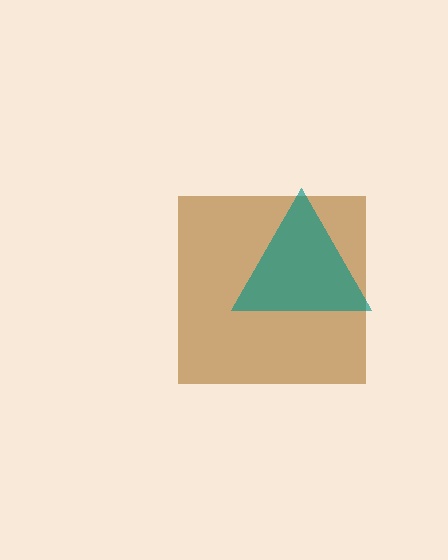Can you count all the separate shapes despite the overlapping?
Yes, there are 2 separate shapes.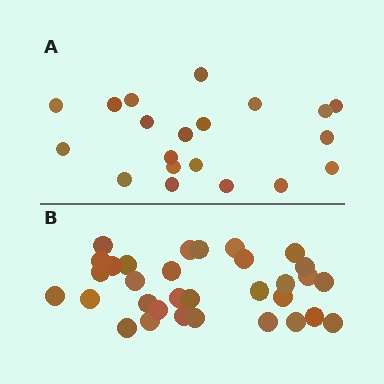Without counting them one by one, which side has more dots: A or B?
Region B (the bottom region) has more dots.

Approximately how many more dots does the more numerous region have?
Region B has roughly 12 or so more dots than region A.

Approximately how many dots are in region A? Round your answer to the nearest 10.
About 20 dots.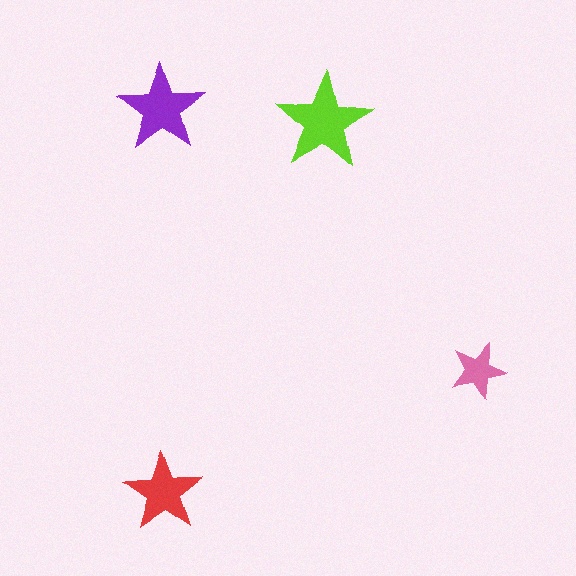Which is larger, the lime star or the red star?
The lime one.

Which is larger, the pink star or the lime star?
The lime one.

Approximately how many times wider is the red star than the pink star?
About 1.5 times wider.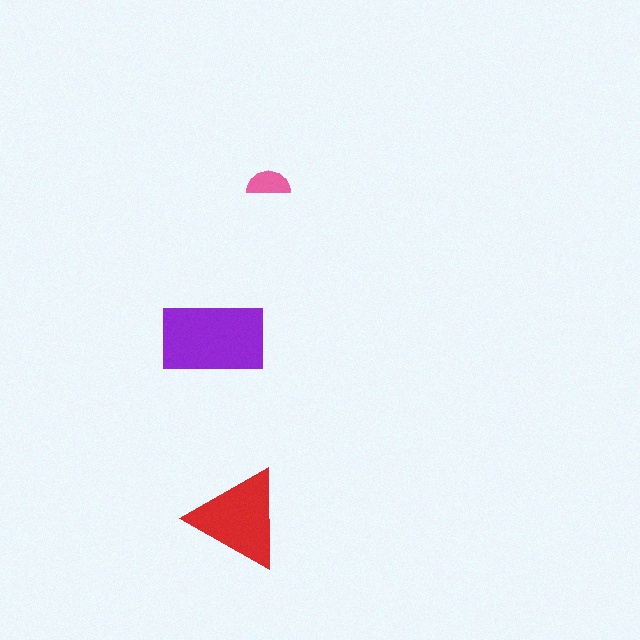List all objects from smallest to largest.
The pink semicircle, the red triangle, the purple rectangle.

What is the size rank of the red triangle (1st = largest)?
2nd.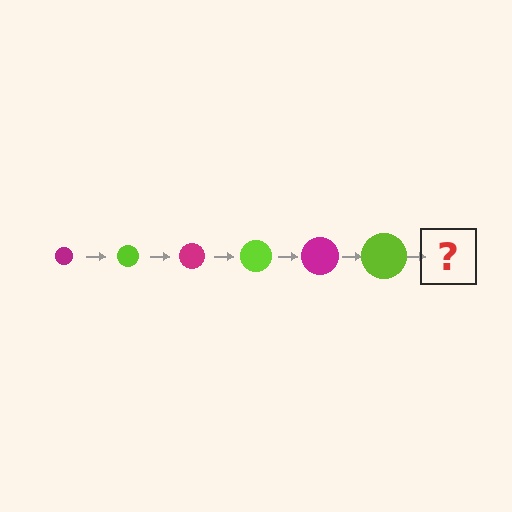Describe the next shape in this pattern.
It should be a magenta circle, larger than the previous one.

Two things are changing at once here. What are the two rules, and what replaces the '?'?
The two rules are that the circle grows larger each step and the color cycles through magenta and lime. The '?' should be a magenta circle, larger than the previous one.